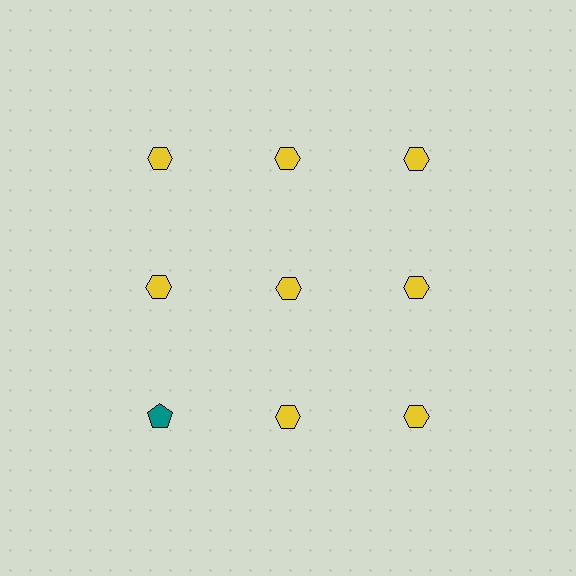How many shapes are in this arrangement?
There are 9 shapes arranged in a grid pattern.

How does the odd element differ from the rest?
It differs in both color (teal instead of yellow) and shape (pentagon instead of hexagon).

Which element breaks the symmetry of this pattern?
The teal pentagon in the third row, leftmost column breaks the symmetry. All other shapes are yellow hexagons.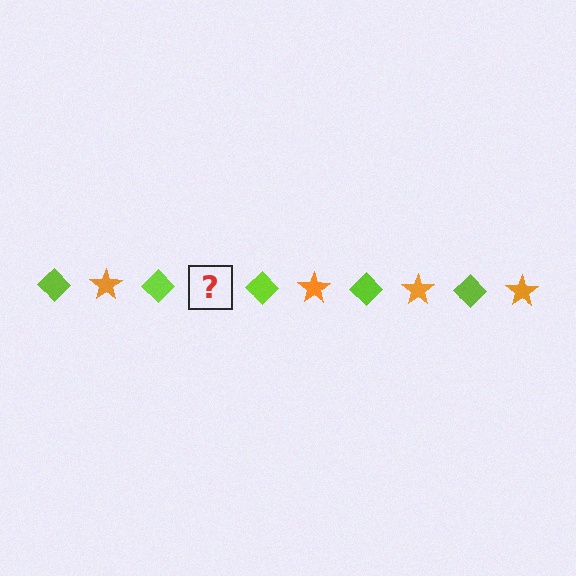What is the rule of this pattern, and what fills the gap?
The rule is that the pattern alternates between lime diamond and orange star. The gap should be filled with an orange star.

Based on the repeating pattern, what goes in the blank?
The blank should be an orange star.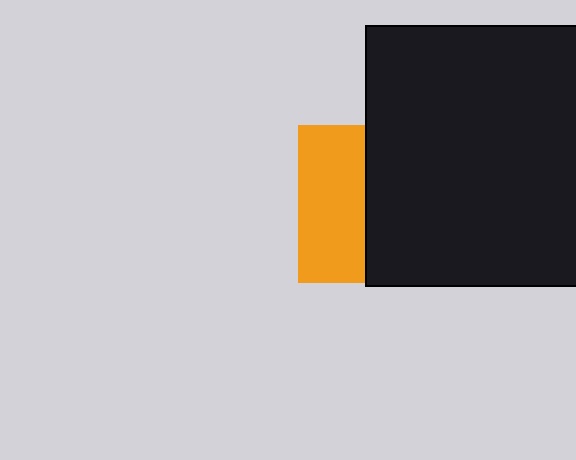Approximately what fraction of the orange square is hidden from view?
Roughly 57% of the orange square is hidden behind the black square.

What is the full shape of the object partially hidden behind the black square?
The partially hidden object is an orange square.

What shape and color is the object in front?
The object in front is a black square.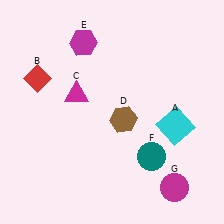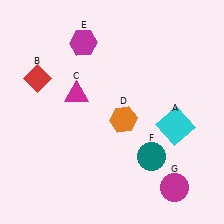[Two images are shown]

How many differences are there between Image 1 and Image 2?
There is 1 difference between the two images.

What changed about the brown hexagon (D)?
In Image 1, D is brown. In Image 2, it changed to orange.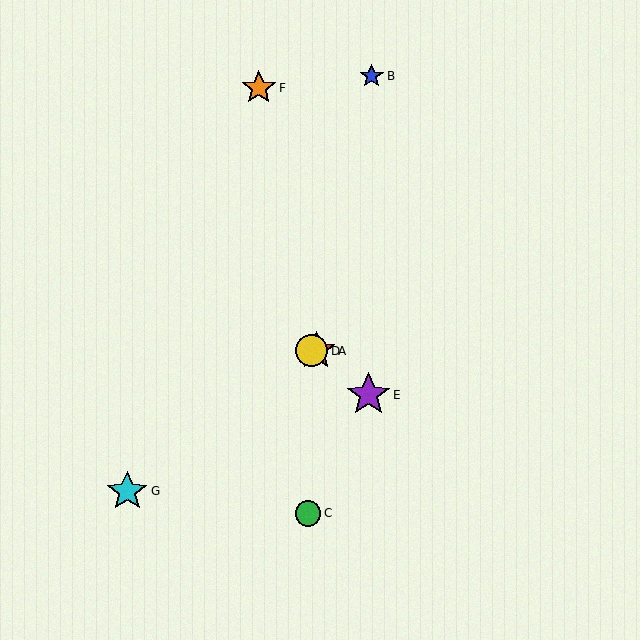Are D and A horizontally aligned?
Yes, both are at y≈351.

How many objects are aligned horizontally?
2 objects (A, D) are aligned horizontally.